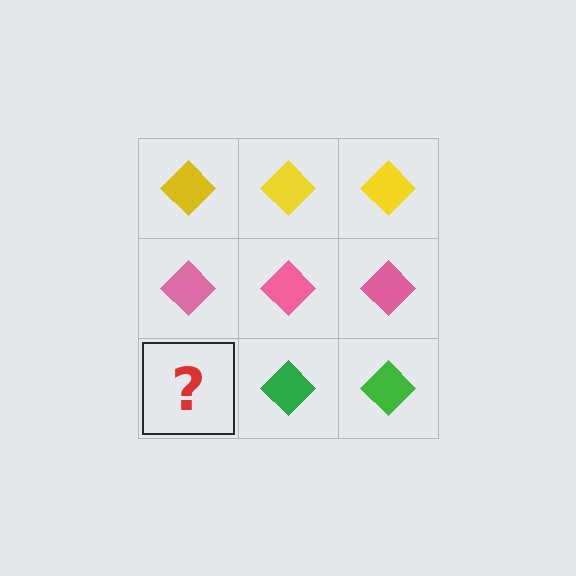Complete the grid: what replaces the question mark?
The question mark should be replaced with a green diamond.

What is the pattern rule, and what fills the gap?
The rule is that each row has a consistent color. The gap should be filled with a green diamond.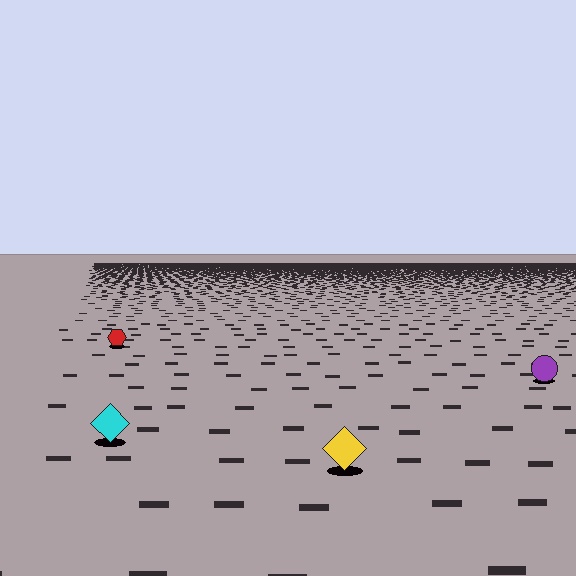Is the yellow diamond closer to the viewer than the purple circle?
Yes. The yellow diamond is closer — you can tell from the texture gradient: the ground texture is coarser near it.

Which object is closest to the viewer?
The yellow diamond is closest. The texture marks near it are larger and more spread out.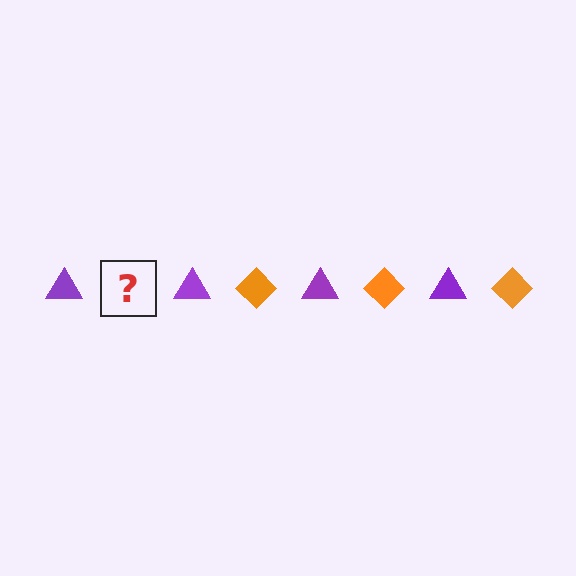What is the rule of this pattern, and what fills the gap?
The rule is that the pattern alternates between purple triangle and orange diamond. The gap should be filled with an orange diamond.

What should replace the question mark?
The question mark should be replaced with an orange diamond.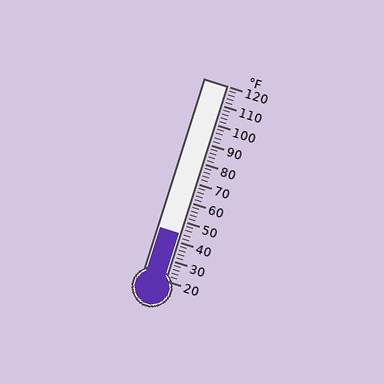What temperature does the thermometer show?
The thermometer shows approximately 44°F.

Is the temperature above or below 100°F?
The temperature is below 100°F.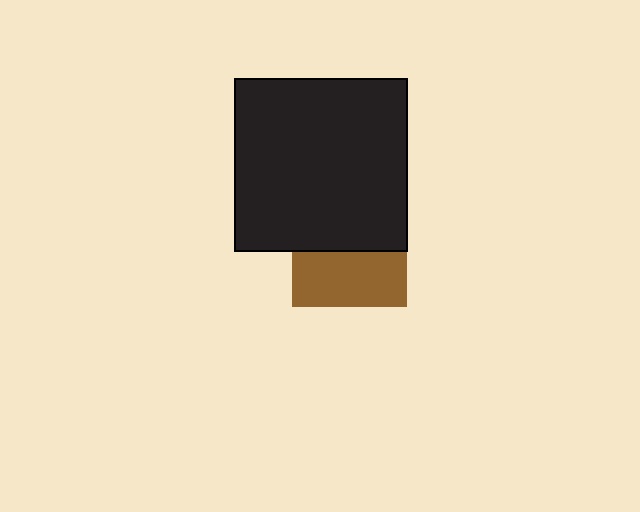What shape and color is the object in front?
The object in front is a black square.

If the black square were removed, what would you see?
You would see the complete brown square.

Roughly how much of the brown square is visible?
About half of it is visible (roughly 48%).